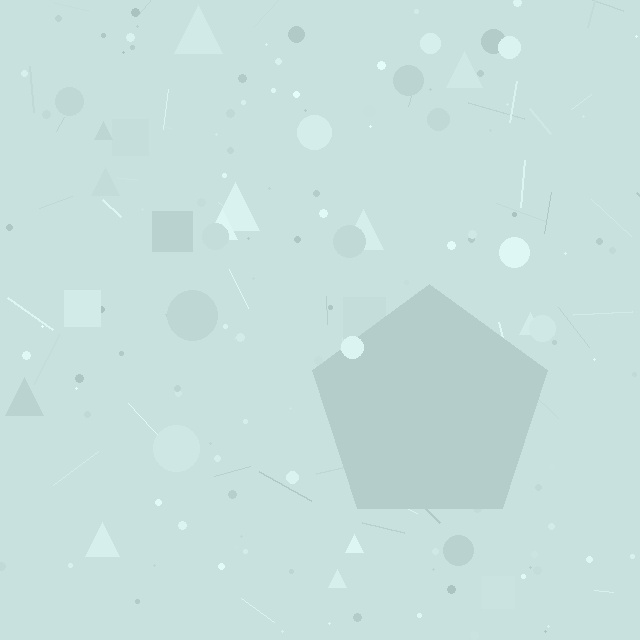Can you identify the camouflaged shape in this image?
The camouflaged shape is a pentagon.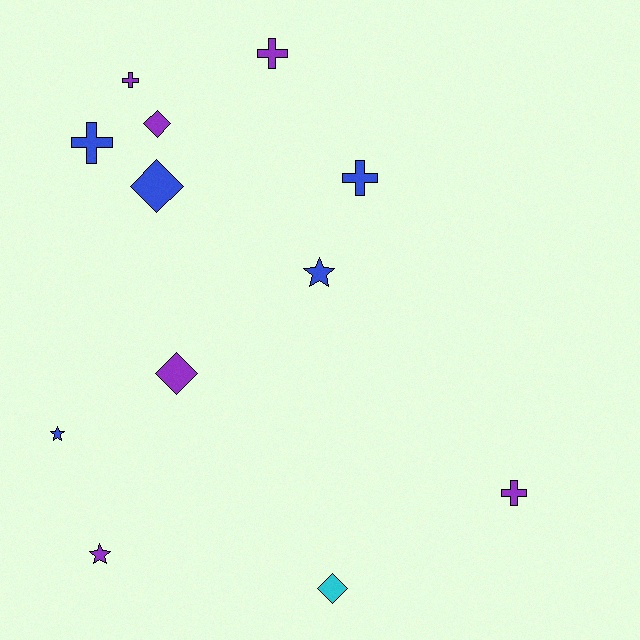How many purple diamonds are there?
There are 2 purple diamonds.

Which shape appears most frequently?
Cross, with 5 objects.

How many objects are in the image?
There are 12 objects.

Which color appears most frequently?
Purple, with 6 objects.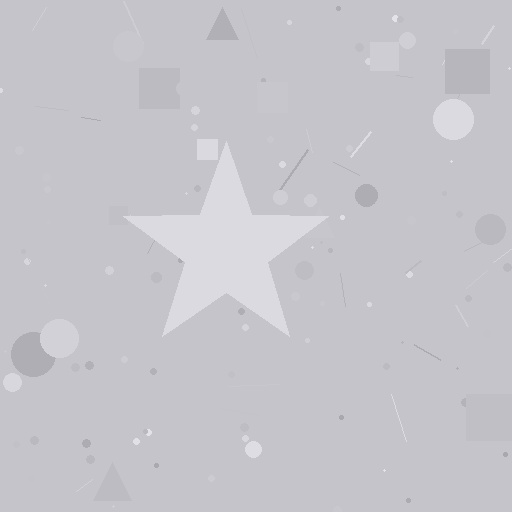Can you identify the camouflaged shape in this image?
The camouflaged shape is a star.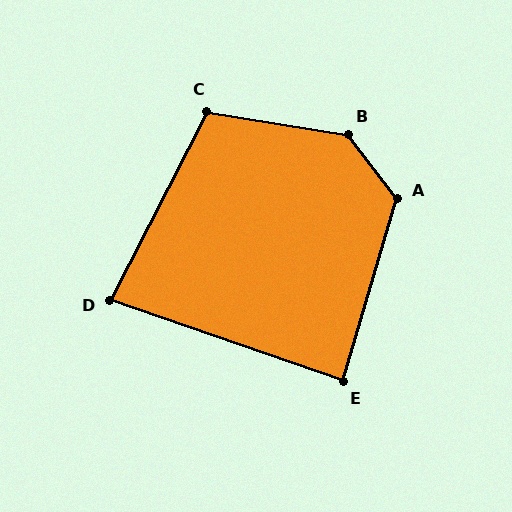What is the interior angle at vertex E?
Approximately 87 degrees (approximately right).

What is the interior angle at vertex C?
Approximately 108 degrees (obtuse).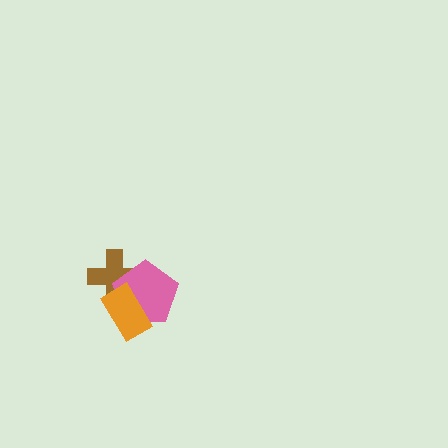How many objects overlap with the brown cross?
2 objects overlap with the brown cross.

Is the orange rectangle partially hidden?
No, no other shape covers it.